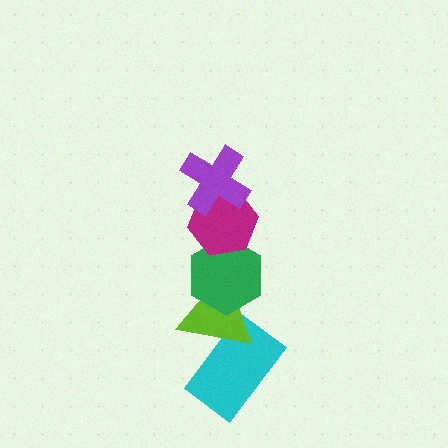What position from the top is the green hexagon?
The green hexagon is 3rd from the top.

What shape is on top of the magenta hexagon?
The purple cross is on top of the magenta hexagon.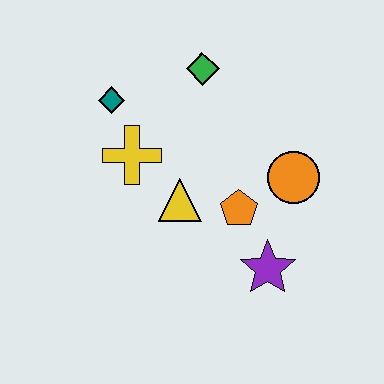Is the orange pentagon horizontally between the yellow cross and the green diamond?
No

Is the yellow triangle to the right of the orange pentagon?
No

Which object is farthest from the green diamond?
The purple star is farthest from the green diamond.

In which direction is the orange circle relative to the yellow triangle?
The orange circle is to the right of the yellow triangle.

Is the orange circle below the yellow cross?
Yes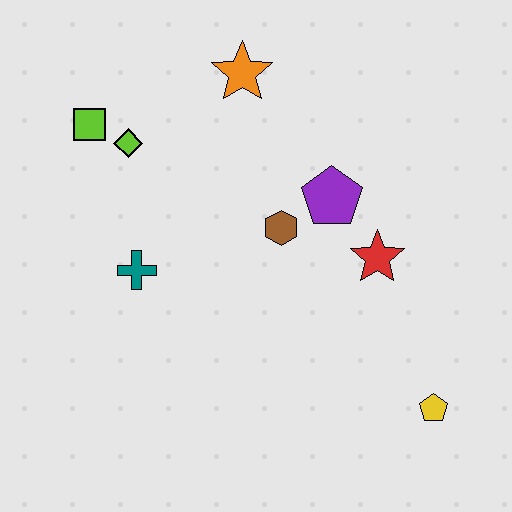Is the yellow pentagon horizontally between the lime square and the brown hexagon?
No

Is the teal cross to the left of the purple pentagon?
Yes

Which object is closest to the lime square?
The lime diamond is closest to the lime square.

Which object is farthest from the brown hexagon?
The yellow pentagon is farthest from the brown hexagon.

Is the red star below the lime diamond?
Yes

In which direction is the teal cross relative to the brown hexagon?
The teal cross is to the left of the brown hexagon.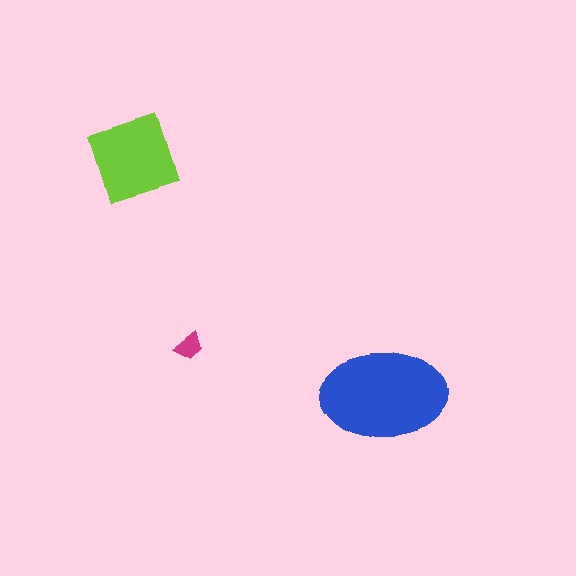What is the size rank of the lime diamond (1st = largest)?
2nd.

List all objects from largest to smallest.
The blue ellipse, the lime diamond, the magenta trapezoid.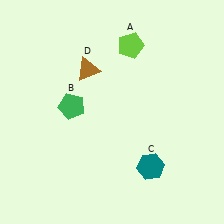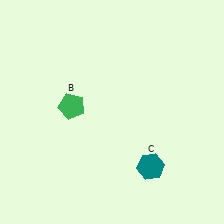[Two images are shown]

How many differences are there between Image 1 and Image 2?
There are 2 differences between the two images.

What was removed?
The brown triangle (D), the lime pentagon (A) were removed in Image 2.